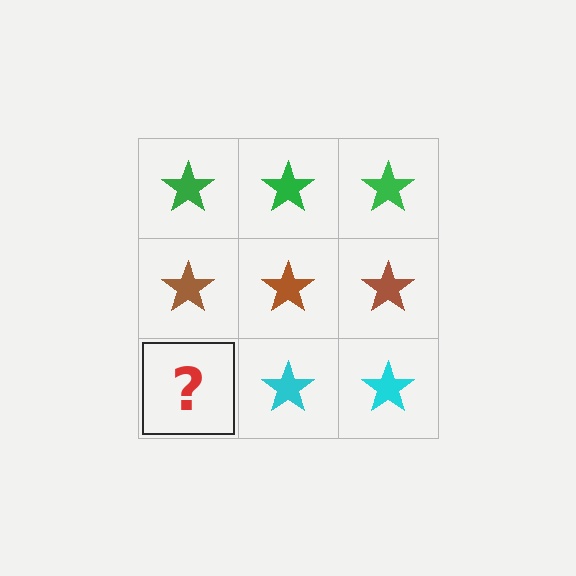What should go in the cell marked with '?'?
The missing cell should contain a cyan star.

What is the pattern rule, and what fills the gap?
The rule is that each row has a consistent color. The gap should be filled with a cyan star.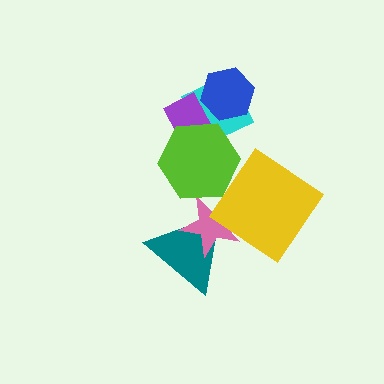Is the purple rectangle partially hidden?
Yes, it is partially covered by another shape.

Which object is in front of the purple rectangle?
The lime hexagon is in front of the purple rectangle.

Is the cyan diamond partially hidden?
Yes, it is partially covered by another shape.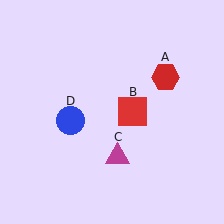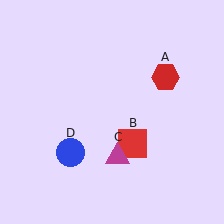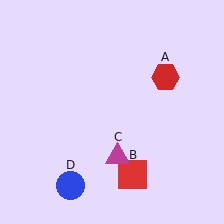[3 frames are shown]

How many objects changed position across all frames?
2 objects changed position: red square (object B), blue circle (object D).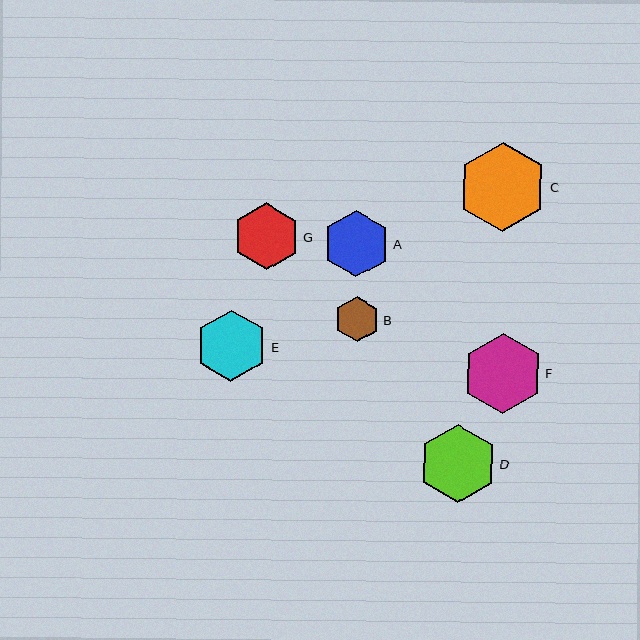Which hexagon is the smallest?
Hexagon B is the smallest with a size of approximately 45 pixels.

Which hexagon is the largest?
Hexagon C is the largest with a size of approximately 89 pixels.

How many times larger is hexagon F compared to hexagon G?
Hexagon F is approximately 1.2 times the size of hexagon G.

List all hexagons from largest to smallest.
From largest to smallest: C, F, D, E, G, A, B.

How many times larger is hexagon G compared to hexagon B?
Hexagon G is approximately 1.5 times the size of hexagon B.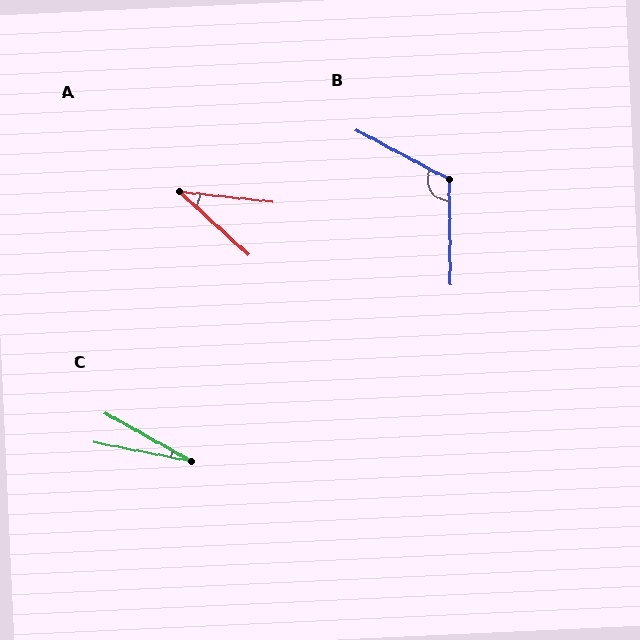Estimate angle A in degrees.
Approximately 36 degrees.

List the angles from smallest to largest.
C (18°), A (36°), B (119°).